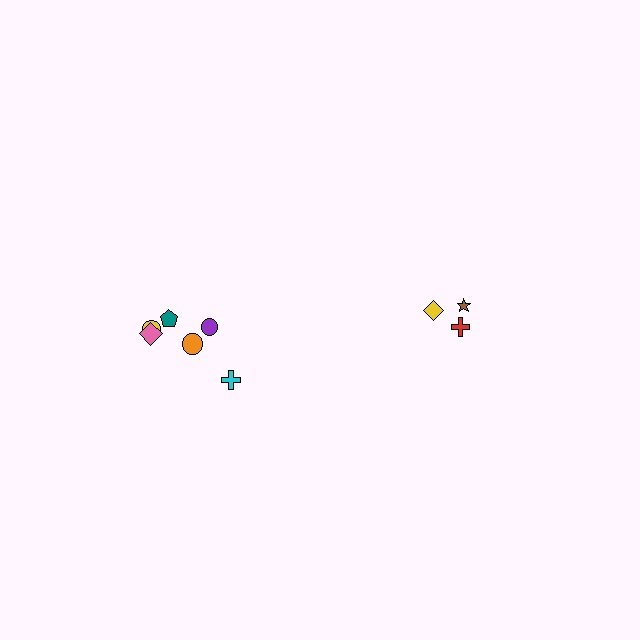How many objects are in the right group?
There are 3 objects.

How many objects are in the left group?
There are 6 objects.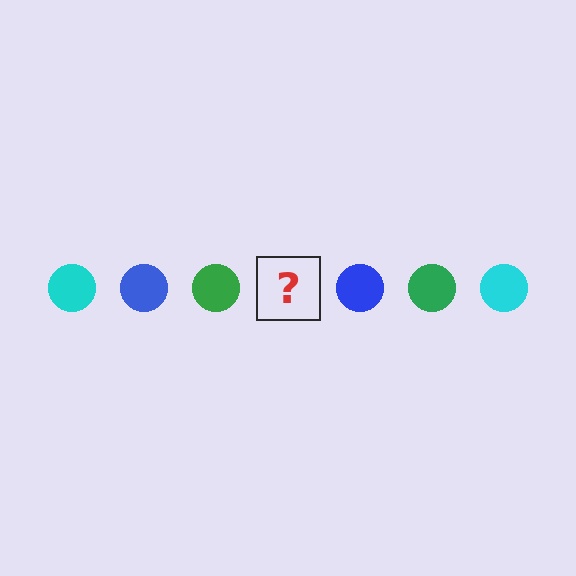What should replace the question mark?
The question mark should be replaced with a cyan circle.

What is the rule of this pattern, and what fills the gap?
The rule is that the pattern cycles through cyan, blue, green circles. The gap should be filled with a cyan circle.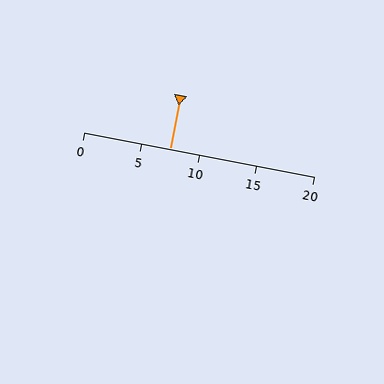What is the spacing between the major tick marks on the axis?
The major ticks are spaced 5 apart.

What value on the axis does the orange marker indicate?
The marker indicates approximately 7.5.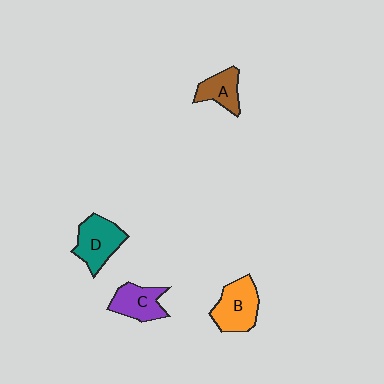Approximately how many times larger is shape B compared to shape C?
Approximately 1.2 times.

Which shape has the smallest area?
Shape A (brown).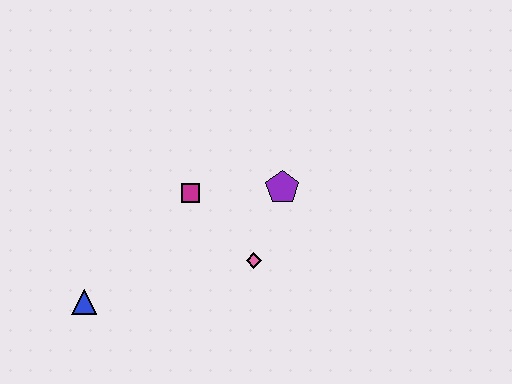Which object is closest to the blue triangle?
The magenta square is closest to the blue triangle.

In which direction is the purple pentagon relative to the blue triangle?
The purple pentagon is to the right of the blue triangle.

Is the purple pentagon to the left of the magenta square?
No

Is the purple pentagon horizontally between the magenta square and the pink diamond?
No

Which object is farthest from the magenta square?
The blue triangle is farthest from the magenta square.